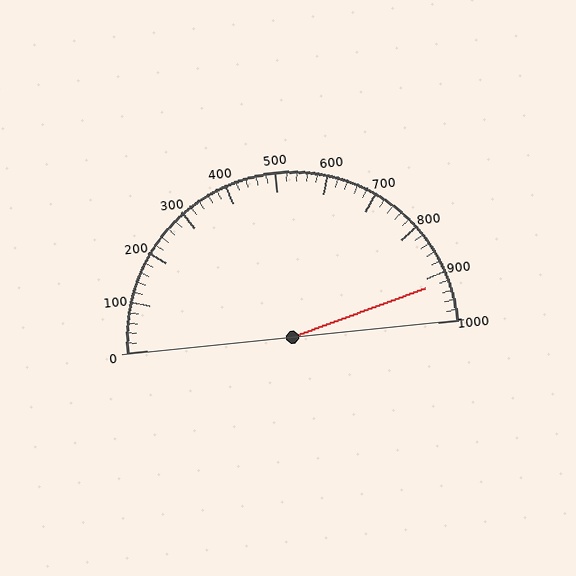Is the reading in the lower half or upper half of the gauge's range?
The reading is in the upper half of the range (0 to 1000).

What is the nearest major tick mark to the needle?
The nearest major tick mark is 900.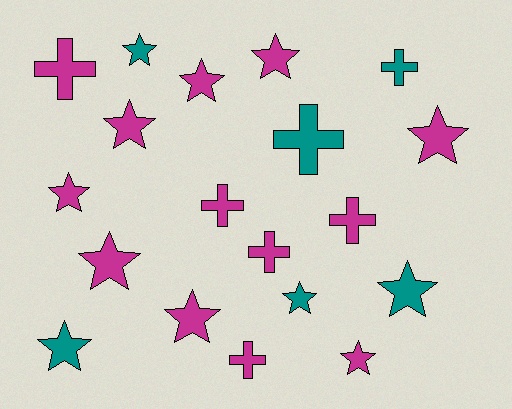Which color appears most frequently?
Magenta, with 13 objects.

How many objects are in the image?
There are 19 objects.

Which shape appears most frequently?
Star, with 12 objects.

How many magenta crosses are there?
There are 5 magenta crosses.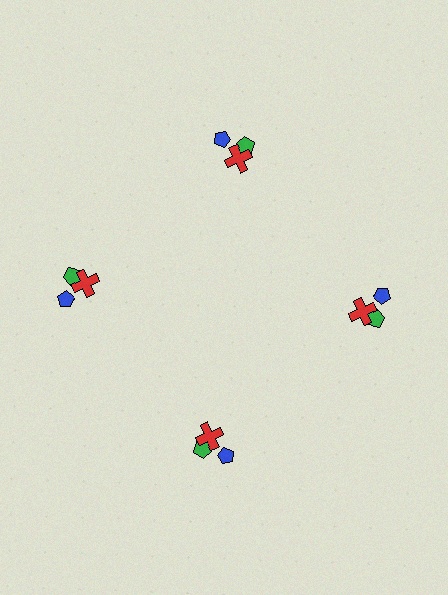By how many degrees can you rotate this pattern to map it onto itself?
The pattern maps onto itself every 90 degrees of rotation.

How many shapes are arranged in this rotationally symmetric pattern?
There are 12 shapes, arranged in 4 groups of 3.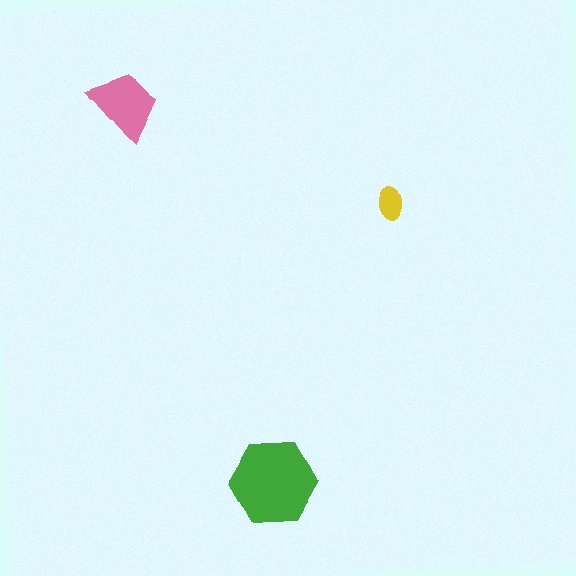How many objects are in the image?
There are 3 objects in the image.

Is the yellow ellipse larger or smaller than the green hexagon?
Smaller.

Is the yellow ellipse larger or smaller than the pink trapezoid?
Smaller.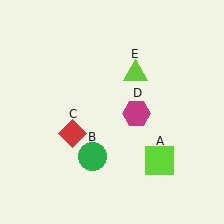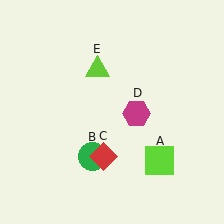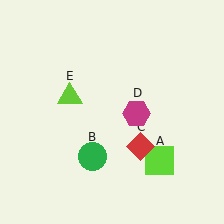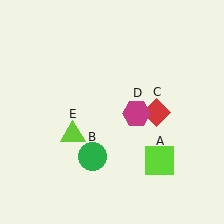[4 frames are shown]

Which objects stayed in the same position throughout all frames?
Lime square (object A) and green circle (object B) and magenta hexagon (object D) remained stationary.